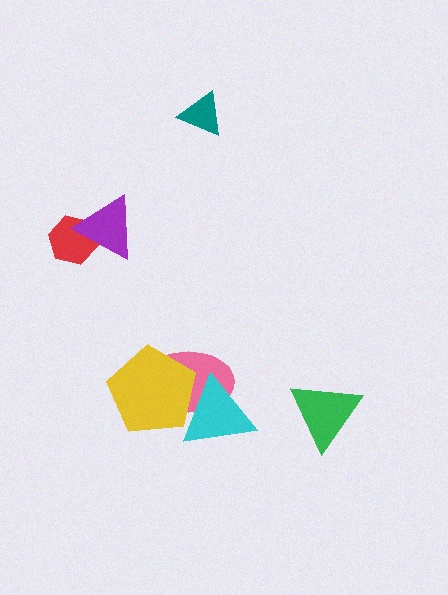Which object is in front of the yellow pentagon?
The cyan triangle is in front of the yellow pentagon.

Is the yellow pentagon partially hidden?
Yes, it is partially covered by another shape.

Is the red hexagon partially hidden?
Yes, it is partially covered by another shape.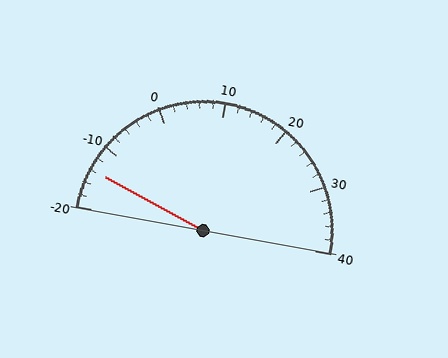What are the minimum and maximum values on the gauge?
The gauge ranges from -20 to 40.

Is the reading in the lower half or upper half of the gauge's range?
The reading is in the lower half of the range (-20 to 40).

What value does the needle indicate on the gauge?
The needle indicates approximately -14.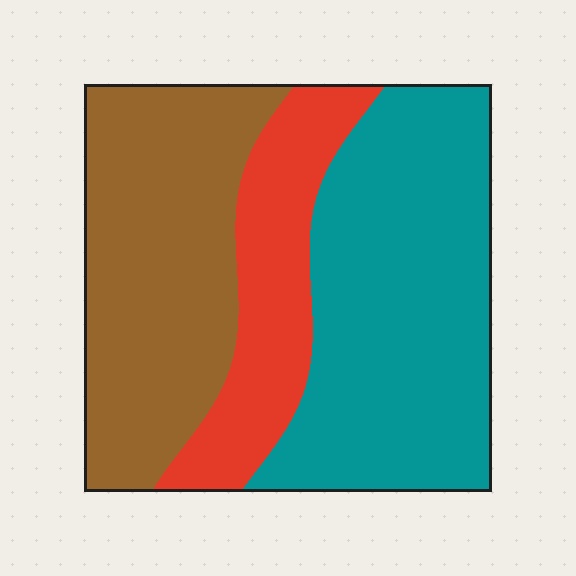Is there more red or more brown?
Brown.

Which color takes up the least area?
Red, at roughly 20%.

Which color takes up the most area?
Teal, at roughly 45%.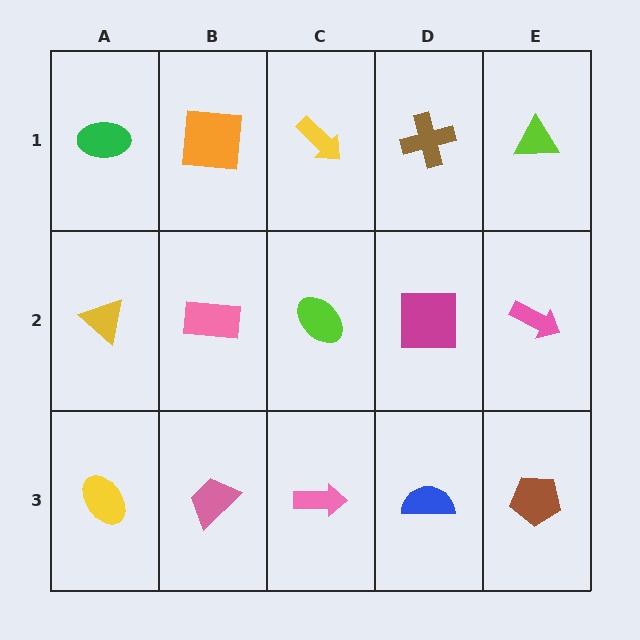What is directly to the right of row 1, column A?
An orange square.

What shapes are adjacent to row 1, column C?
A lime ellipse (row 2, column C), an orange square (row 1, column B), a brown cross (row 1, column D).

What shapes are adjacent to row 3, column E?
A pink arrow (row 2, column E), a blue semicircle (row 3, column D).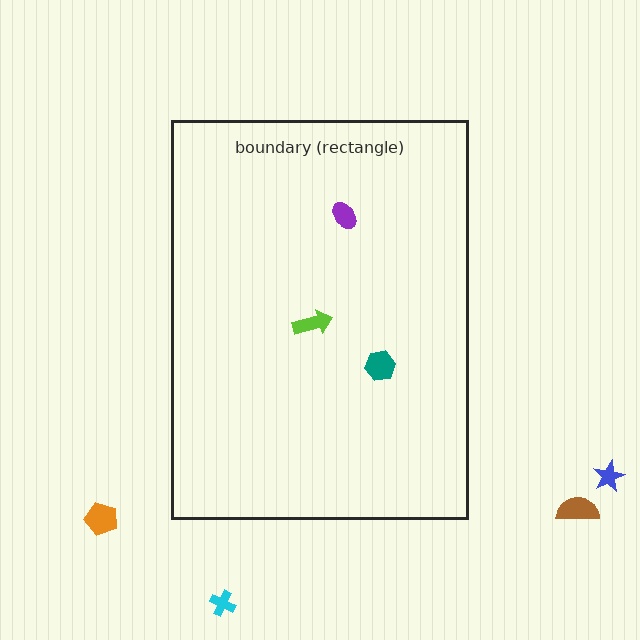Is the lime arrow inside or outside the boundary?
Inside.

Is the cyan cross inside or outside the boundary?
Outside.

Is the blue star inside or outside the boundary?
Outside.